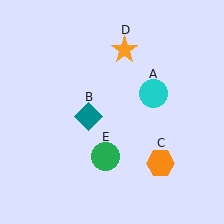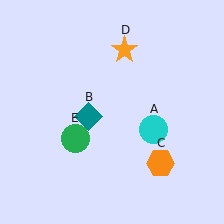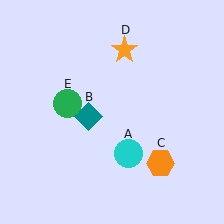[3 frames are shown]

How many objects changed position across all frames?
2 objects changed position: cyan circle (object A), green circle (object E).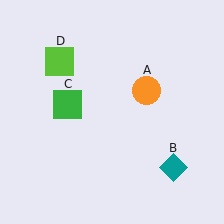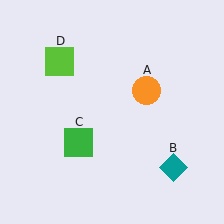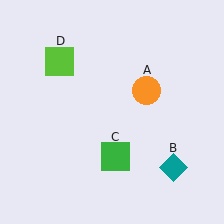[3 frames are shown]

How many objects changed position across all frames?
1 object changed position: green square (object C).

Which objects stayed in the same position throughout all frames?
Orange circle (object A) and teal diamond (object B) and lime square (object D) remained stationary.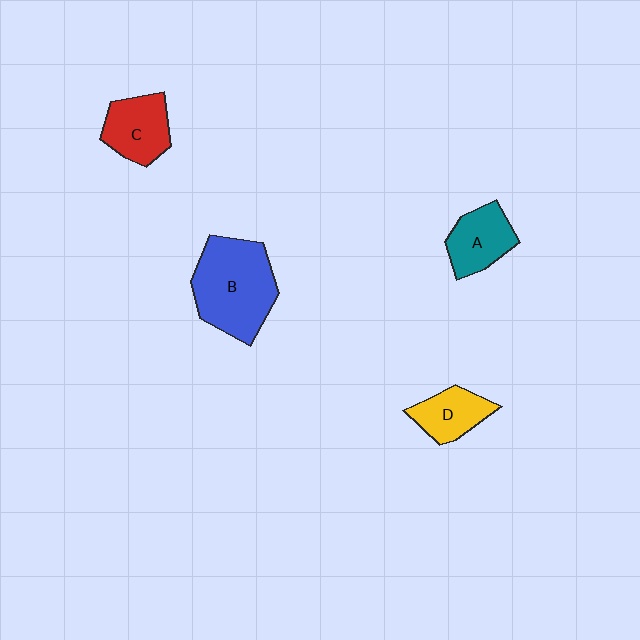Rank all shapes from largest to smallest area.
From largest to smallest: B (blue), C (red), A (teal), D (yellow).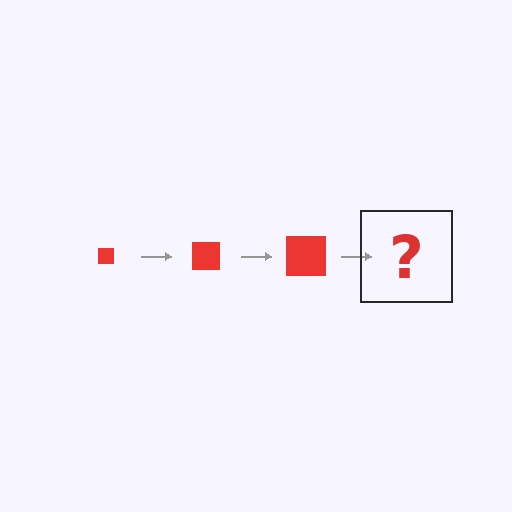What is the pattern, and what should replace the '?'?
The pattern is that the square gets progressively larger each step. The '?' should be a red square, larger than the previous one.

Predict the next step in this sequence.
The next step is a red square, larger than the previous one.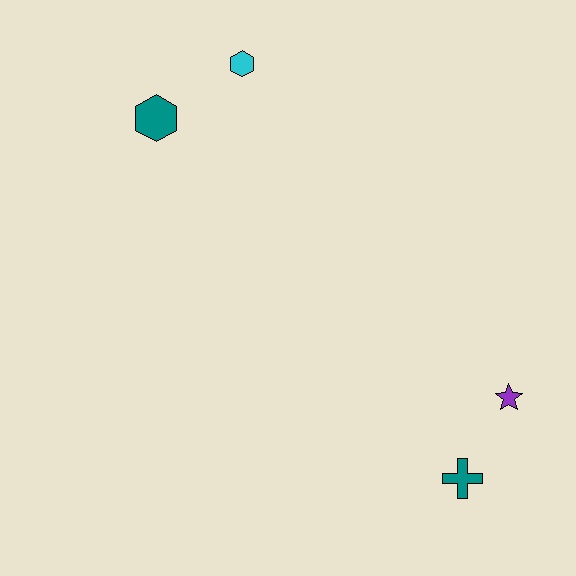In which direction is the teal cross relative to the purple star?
The teal cross is below the purple star.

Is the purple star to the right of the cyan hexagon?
Yes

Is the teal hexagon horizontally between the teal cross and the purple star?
No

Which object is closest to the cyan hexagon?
The teal hexagon is closest to the cyan hexagon.